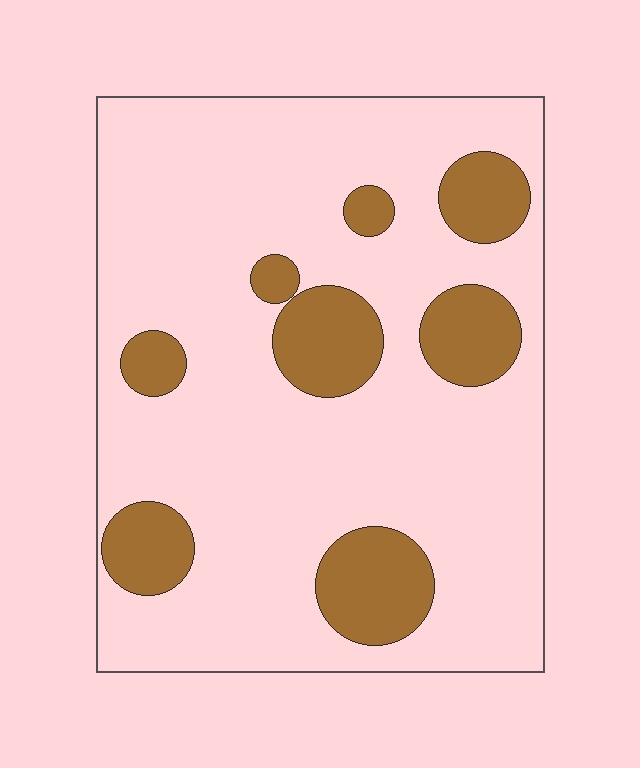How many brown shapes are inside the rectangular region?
8.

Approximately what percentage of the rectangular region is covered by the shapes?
Approximately 20%.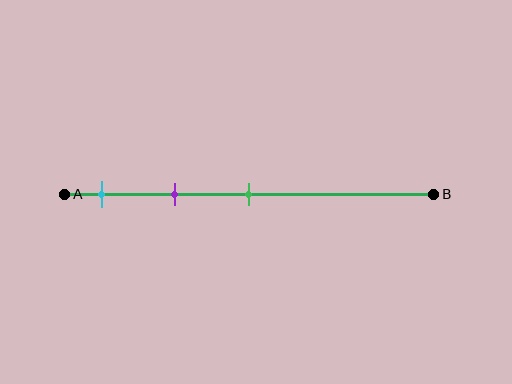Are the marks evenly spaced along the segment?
Yes, the marks are approximately evenly spaced.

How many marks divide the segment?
There are 3 marks dividing the segment.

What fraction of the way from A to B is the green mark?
The green mark is approximately 50% (0.5) of the way from A to B.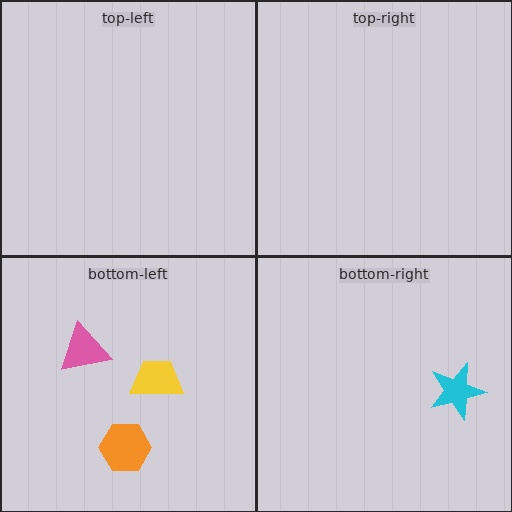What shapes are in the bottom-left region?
The orange hexagon, the yellow trapezoid, the pink triangle.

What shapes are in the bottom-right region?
The cyan star.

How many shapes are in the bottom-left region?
3.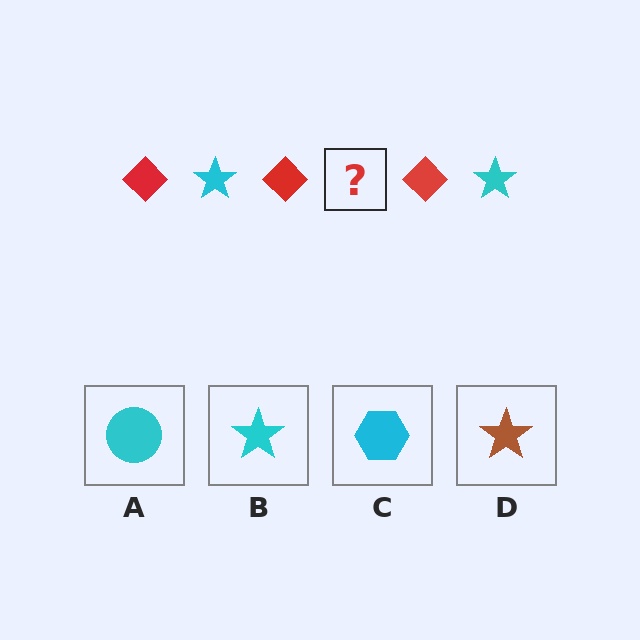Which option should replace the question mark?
Option B.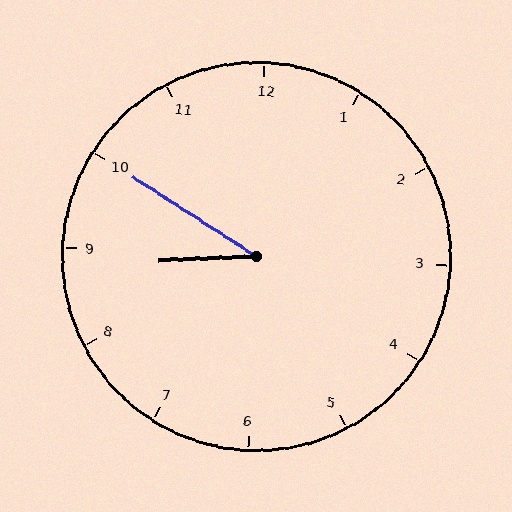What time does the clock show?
8:50.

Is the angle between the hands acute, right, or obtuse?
It is acute.